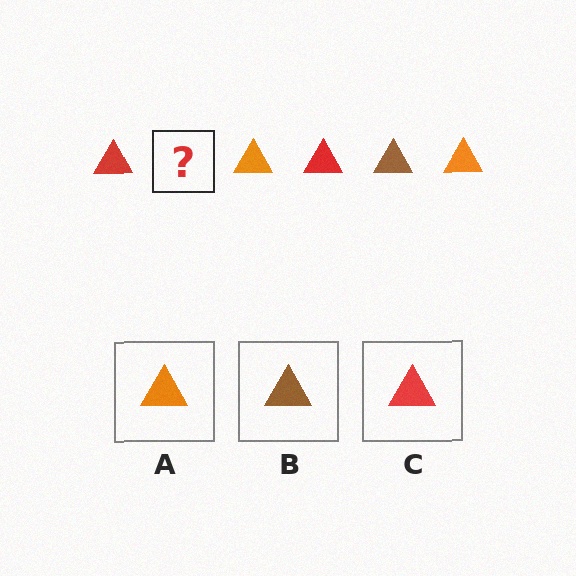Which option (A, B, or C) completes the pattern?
B.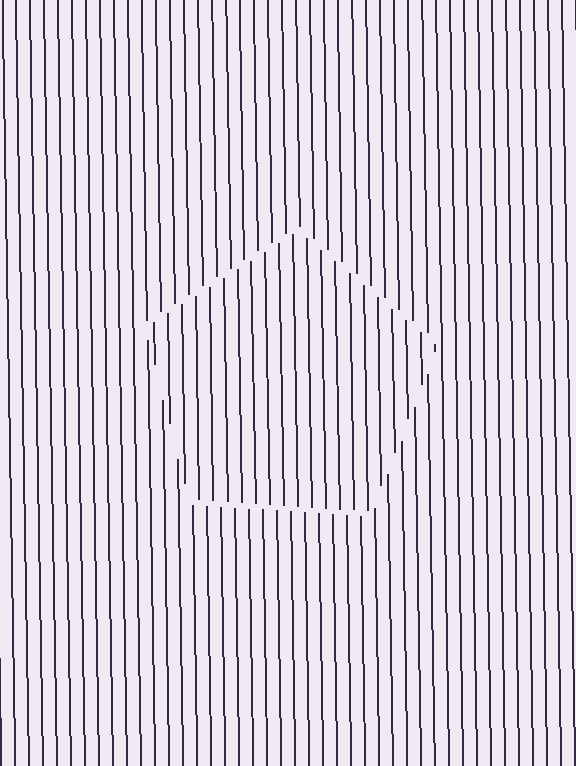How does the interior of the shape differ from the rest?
The interior of the shape contains the same grating, shifted by half a period — the contour is defined by the phase discontinuity where line-ends from the inner and outer gratings abut.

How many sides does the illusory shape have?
5 sides — the line-ends trace a pentagon.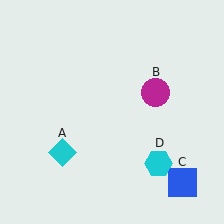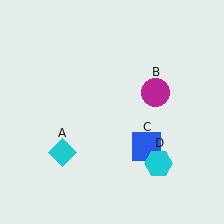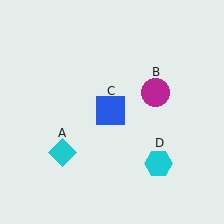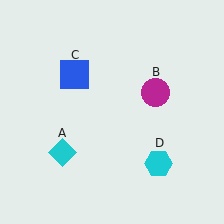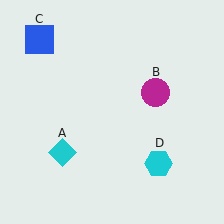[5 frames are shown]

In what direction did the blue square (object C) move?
The blue square (object C) moved up and to the left.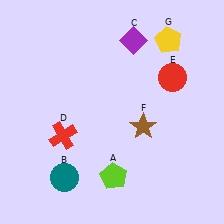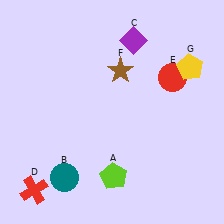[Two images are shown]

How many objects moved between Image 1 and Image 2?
3 objects moved between the two images.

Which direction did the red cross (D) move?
The red cross (D) moved down.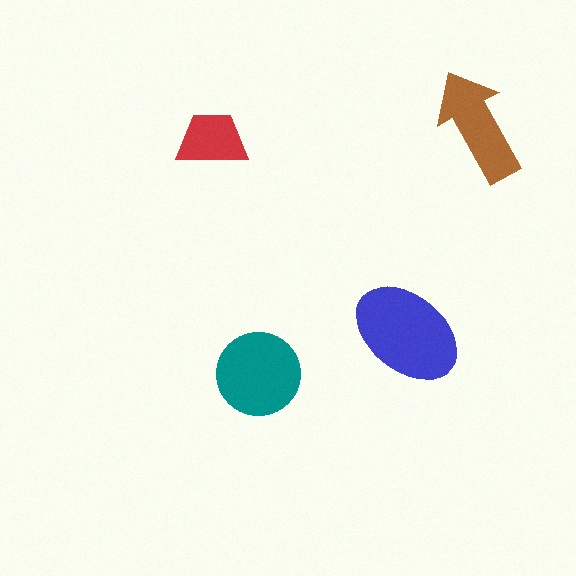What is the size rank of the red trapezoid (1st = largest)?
4th.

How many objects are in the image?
There are 4 objects in the image.